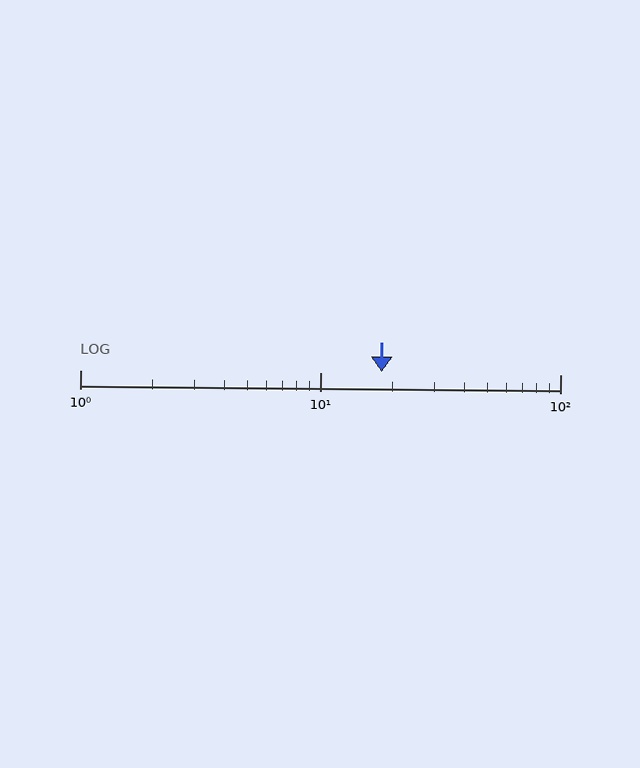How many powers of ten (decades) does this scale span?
The scale spans 2 decades, from 1 to 100.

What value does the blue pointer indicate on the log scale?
The pointer indicates approximately 18.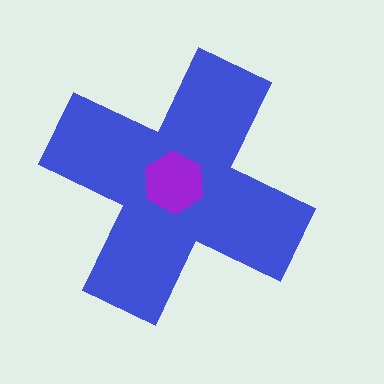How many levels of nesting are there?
2.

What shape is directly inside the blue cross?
The purple hexagon.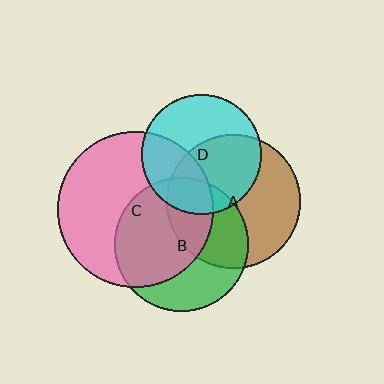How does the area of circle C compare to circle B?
Approximately 1.4 times.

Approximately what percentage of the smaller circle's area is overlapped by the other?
Approximately 40%.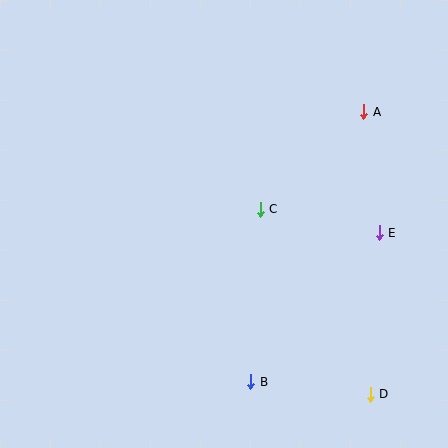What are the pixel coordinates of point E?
Point E is at (379, 233).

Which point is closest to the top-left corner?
Point C is closest to the top-left corner.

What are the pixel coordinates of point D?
Point D is at (370, 394).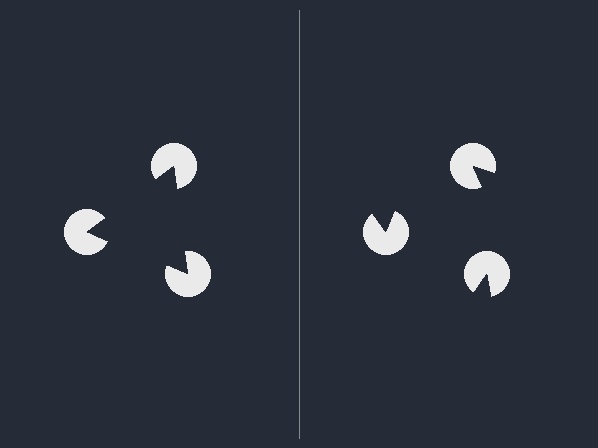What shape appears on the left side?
An illusory triangle.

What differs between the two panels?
The pac-man discs are positioned identically on both sides; only the wedge orientations differ. On the left they align to a triangle; on the right they are misaligned.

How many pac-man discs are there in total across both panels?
6 — 3 on each side.